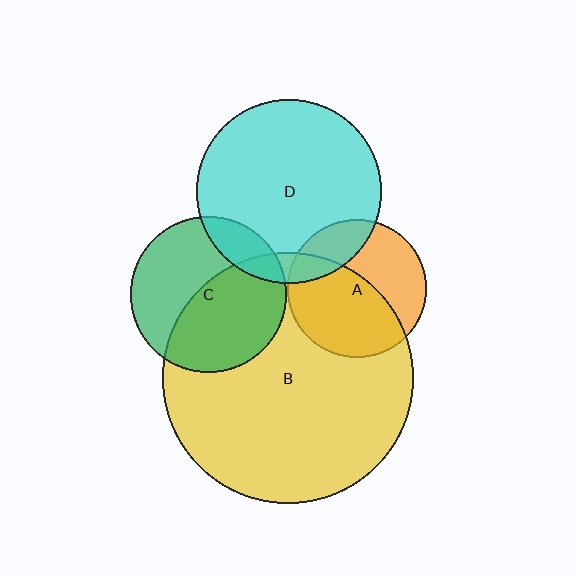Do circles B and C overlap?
Yes.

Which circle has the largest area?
Circle B (yellow).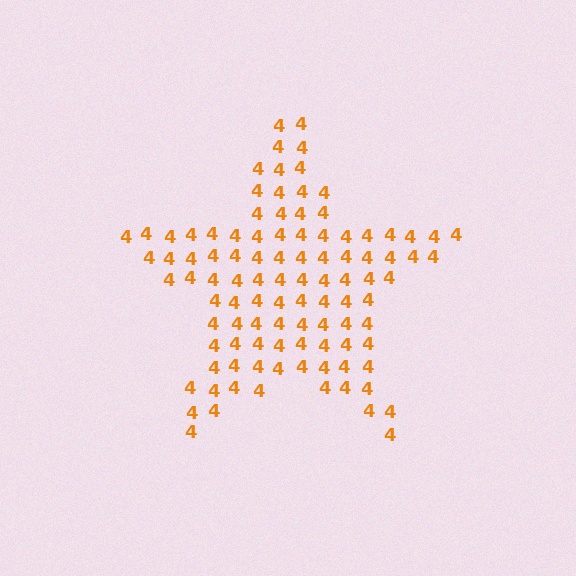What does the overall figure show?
The overall figure shows a star.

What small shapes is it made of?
It is made of small digit 4's.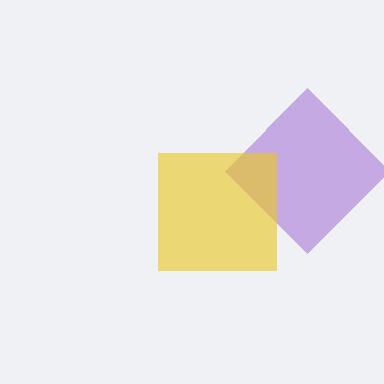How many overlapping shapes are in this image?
There are 2 overlapping shapes in the image.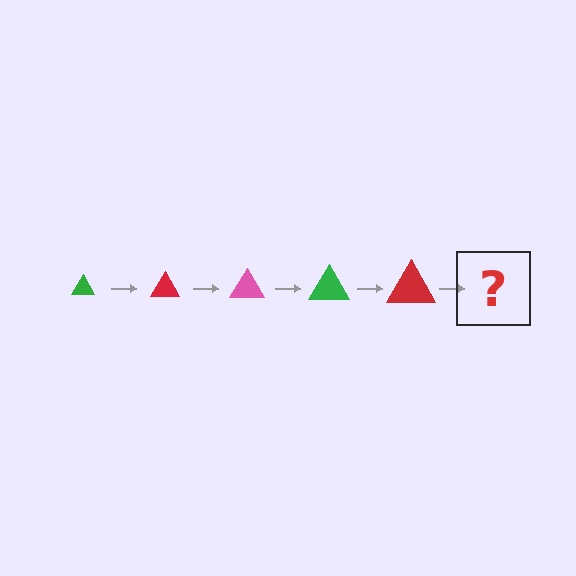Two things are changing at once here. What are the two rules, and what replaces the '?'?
The two rules are that the triangle grows larger each step and the color cycles through green, red, and pink. The '?' should be a pink triangle, larger than the previous one.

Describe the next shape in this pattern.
It should be a pink triangle, larger than the previous one.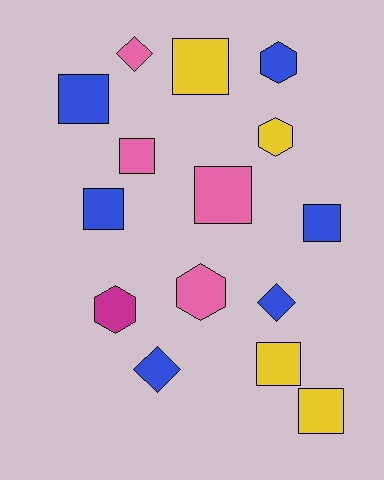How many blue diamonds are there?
There are 2 blue diamonds.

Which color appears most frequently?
Blue, with 6 objects.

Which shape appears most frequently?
Square, with 8 objects.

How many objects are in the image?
There are 15 objects.